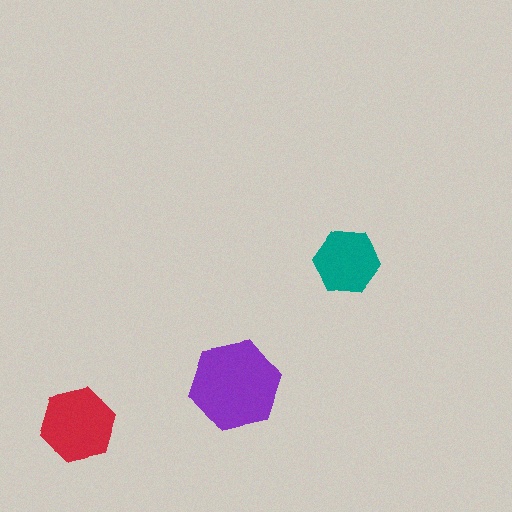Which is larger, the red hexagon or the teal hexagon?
The red one.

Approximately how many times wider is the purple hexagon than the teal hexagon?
About 1.5 times wider.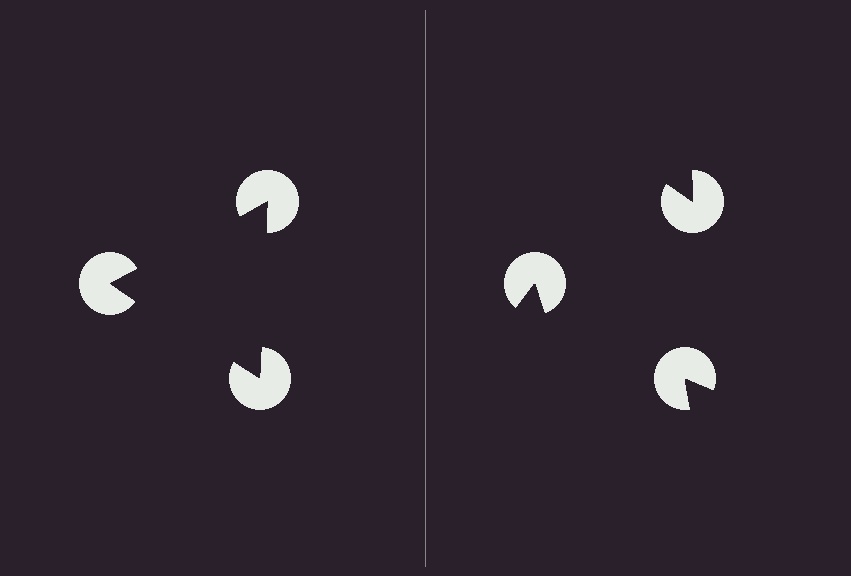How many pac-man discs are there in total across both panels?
6 — 3 on each side.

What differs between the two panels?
The pac-man discs are positioned identically on both sides; only the wedge orientations differ. On the left they align to a triangle; on the right they are misaligned.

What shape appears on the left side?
An illusory triangle.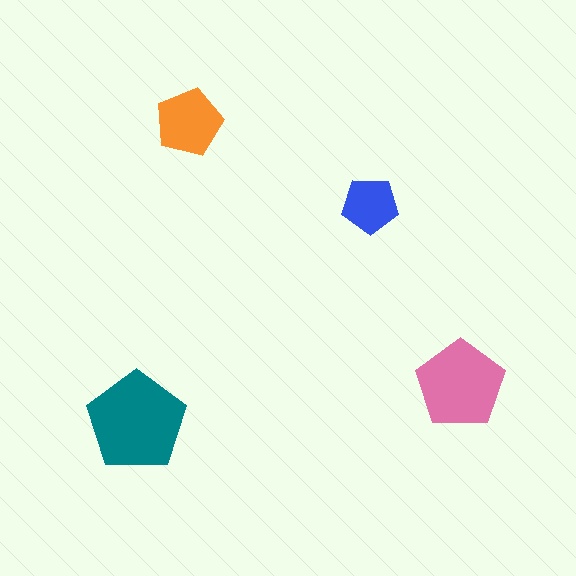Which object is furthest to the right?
The pink pentagon is rightmost.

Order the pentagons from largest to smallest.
the teal one, the pink one, the orange one, the blue one.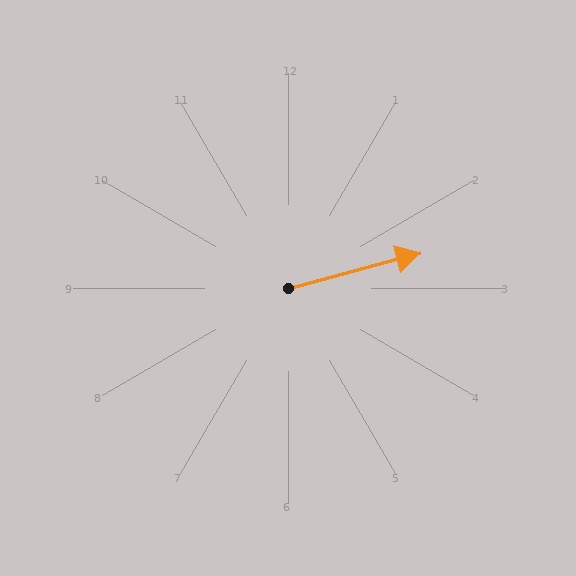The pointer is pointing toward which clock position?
Roughly 3 o'clock.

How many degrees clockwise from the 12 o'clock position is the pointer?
Approximately 75 degrees.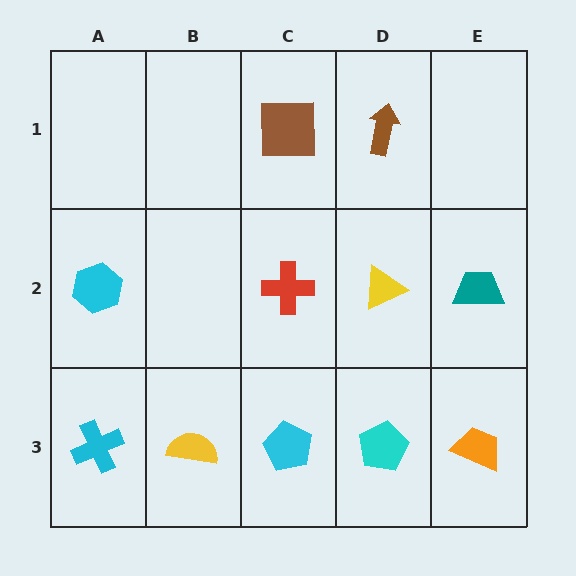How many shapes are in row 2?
4 shapes.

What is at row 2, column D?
A yellow triangle.